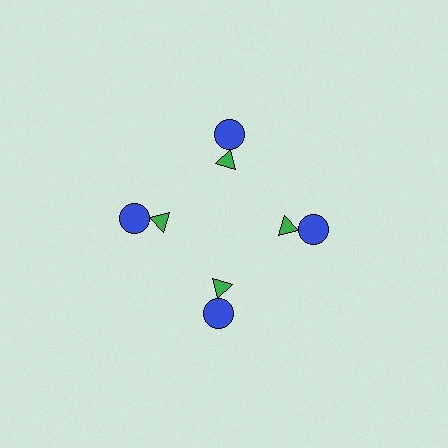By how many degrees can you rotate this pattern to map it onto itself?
The pattern maps onto itself every 90 degrees of rotation.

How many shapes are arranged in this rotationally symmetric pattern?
There are 8 shapes, arranged in 4 groups of 2.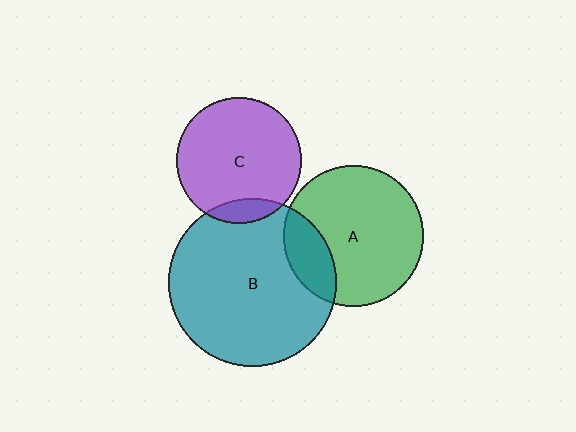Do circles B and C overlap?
Yes.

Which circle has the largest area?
Circle B (teal).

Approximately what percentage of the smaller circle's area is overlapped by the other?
Approximately 10%.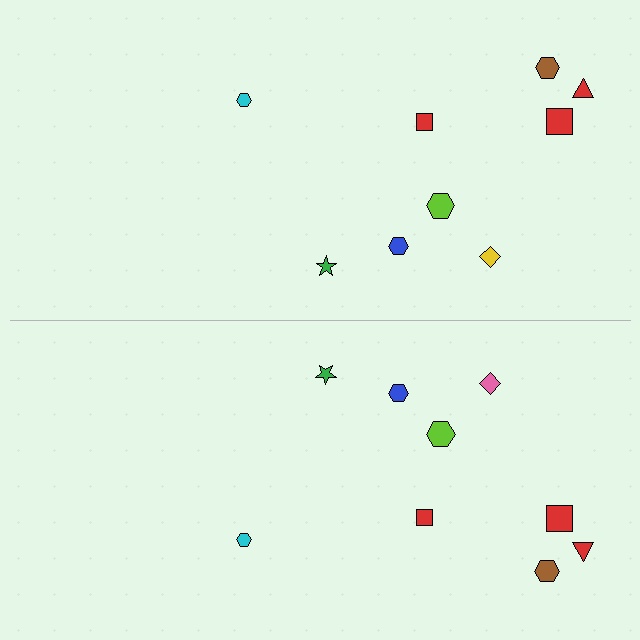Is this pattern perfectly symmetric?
No, the pattern is not perfectly symmetric. The pink diamond on the bottom side breaks the symmetry — its mirror counterpart is yellow.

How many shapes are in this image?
There are 18 shapes in this image.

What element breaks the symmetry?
The pink diamond on the bottom side breaks the symmetry — its mirror counterpart is yellow.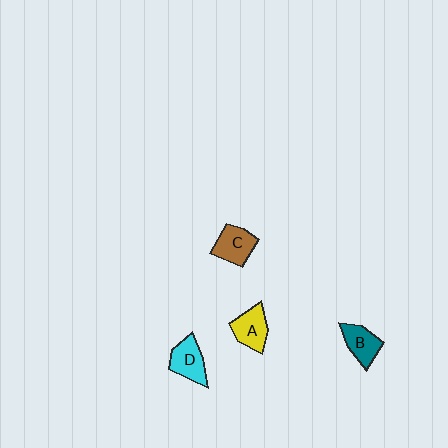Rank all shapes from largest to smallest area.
From largest to smallest: C (brown), D (cyan), A (yellow), B (teal).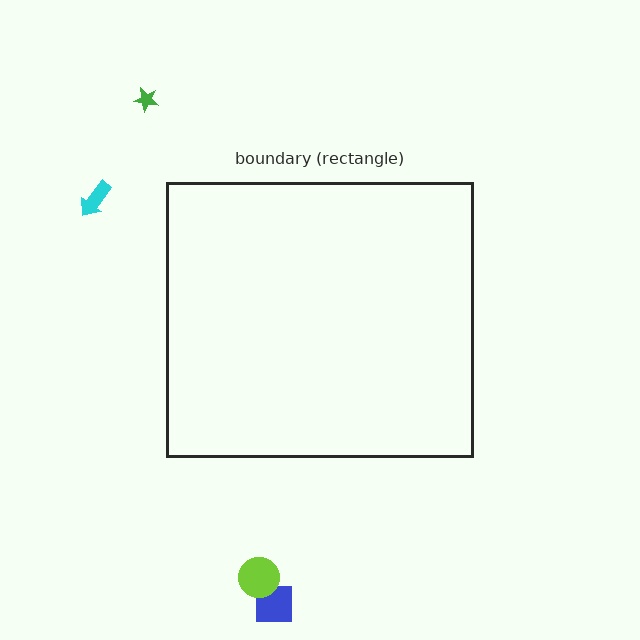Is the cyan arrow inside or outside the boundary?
Outside.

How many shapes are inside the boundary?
0 inside, 4 outside.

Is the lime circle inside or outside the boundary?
Outside.